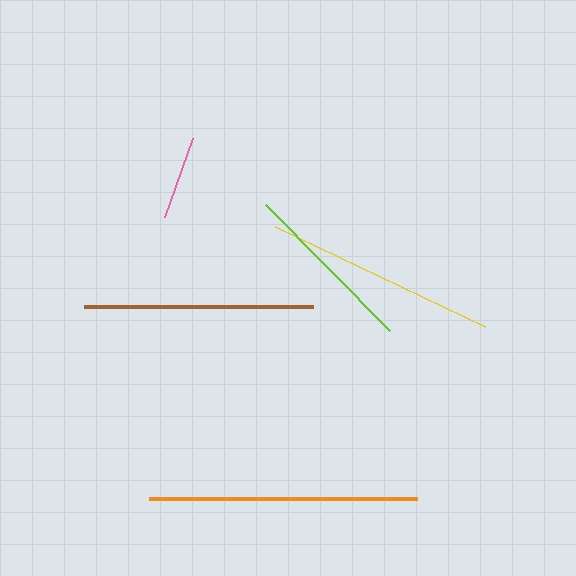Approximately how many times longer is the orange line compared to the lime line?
The orange line is approximately 1.5 times the length of the lime line.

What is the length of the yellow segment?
The yellow segment is approximately 232 pixels long.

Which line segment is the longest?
The orange line is the longest at approximately 268 pixels.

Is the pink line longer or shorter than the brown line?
The brown line is longer than the pink line.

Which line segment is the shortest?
The pink line is the shortest at approximately 84 pixels.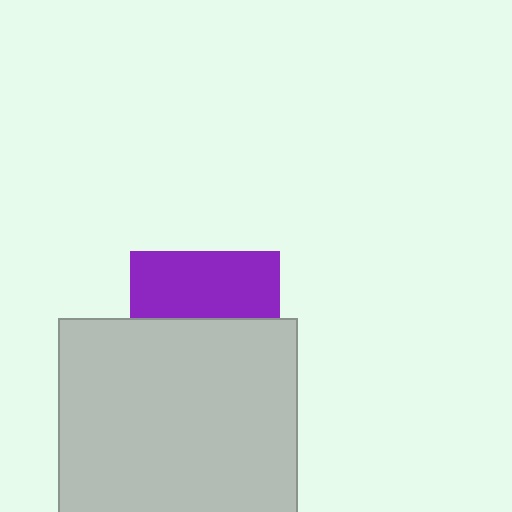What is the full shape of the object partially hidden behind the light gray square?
The partially hidden object is a purple square.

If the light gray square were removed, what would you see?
You would see the complete purple square.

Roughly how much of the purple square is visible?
A small part of it is visible (roughly 45%).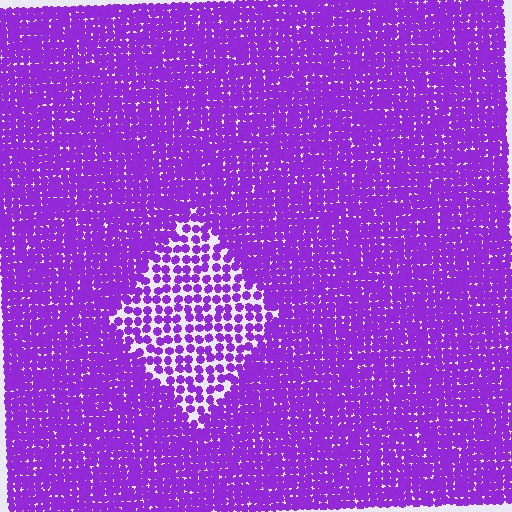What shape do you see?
I see a diamond.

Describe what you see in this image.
The image contains small purple elements arranged at two different densities. A diamond-shaped region is visible where the elements are less densely packed than the surrounding area.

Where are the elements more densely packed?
The elements are more densely packed outside the diamond boundary.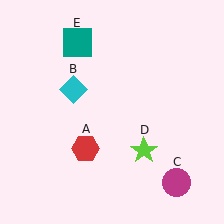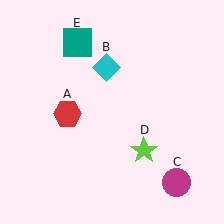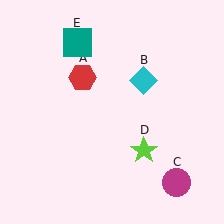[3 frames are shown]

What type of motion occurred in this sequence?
The red hexagon (object A), cyan diamond (object B) rotated clockwise around the center of the scene.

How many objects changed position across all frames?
2 objects changed position: red hexagon (object A), cyan diamond (object B).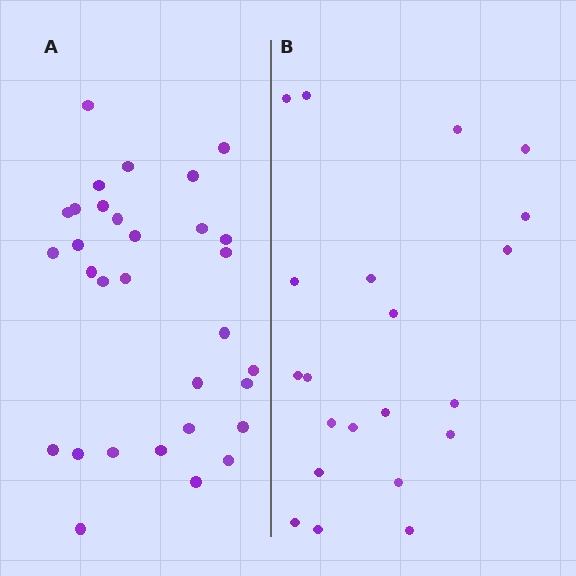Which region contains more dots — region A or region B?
Region A (the left region) has more dots.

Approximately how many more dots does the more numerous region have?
Region A has roughly 10 or so more dots than region B.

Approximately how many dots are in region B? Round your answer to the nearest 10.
About 20 dots. (The exact count is 21, which rounds to 20.)